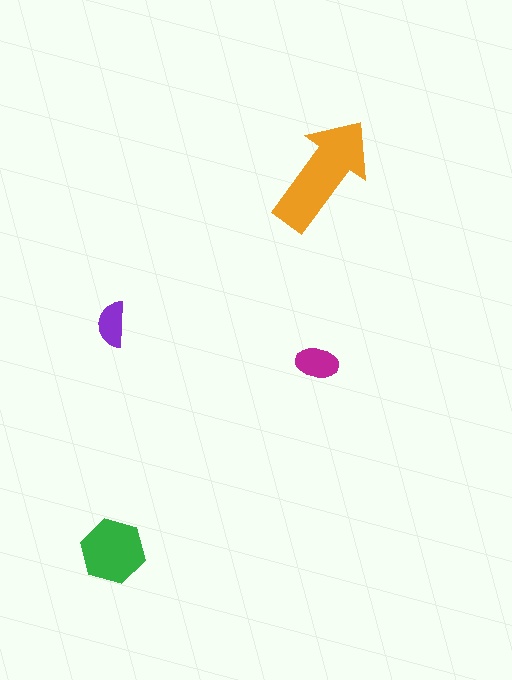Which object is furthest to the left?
The purple semicircle is leftmost.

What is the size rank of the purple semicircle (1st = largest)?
4th.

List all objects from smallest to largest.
The purple semicircle, the magenta ellipse, the green hexagon, the orange arrow.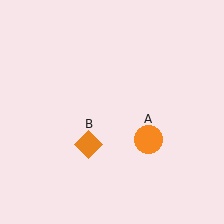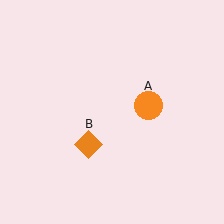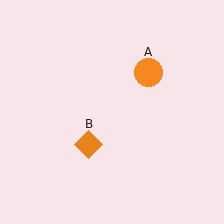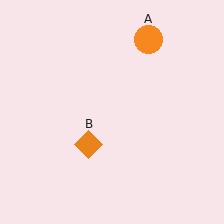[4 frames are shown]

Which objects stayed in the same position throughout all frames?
Orange diamond (object B) remained stationary.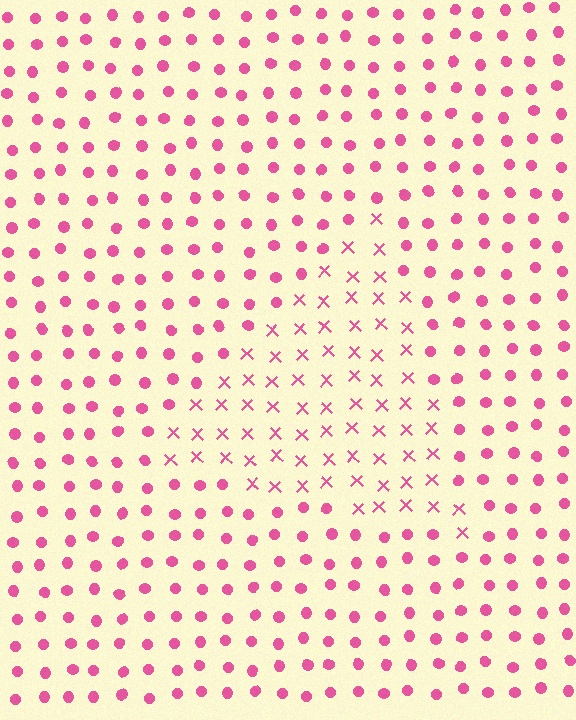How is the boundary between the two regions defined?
The boundary is defined by a change in element shape: X marks inside vs. circles outside. All elements share the same color and spacing.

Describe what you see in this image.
The image is filled with small pink elements arranged in a uniform grid. A triangle-shaped region contains X marks, while the surrounding area contains circles. The boundary is defined purely by the change in element shape.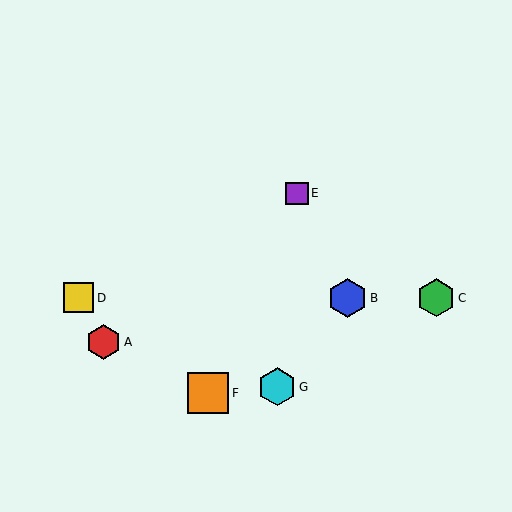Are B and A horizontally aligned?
No, B is at y≈298 and A is at y≈342.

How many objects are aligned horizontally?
3 objects (B, C, D) are aligned horizontally.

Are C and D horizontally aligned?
Yes, both are at y≈298.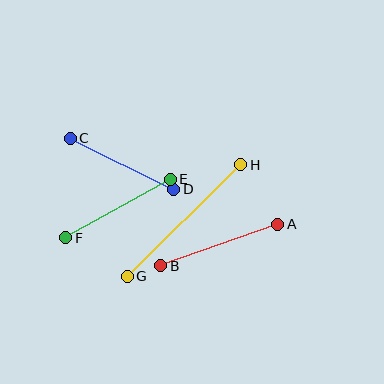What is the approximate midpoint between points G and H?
The midpoint is at approximately (184, 221) pixels.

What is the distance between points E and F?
The distance is approximately 120 pixels.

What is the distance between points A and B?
The distance is approximately 124 pixels.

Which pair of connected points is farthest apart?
Points G and H are farthest apart.